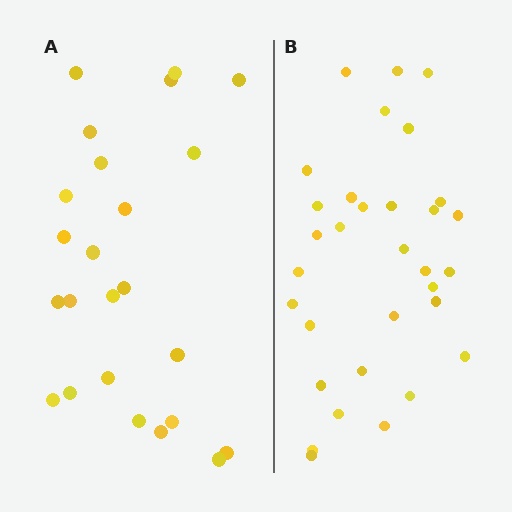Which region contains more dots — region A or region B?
Region B (the right region) has more dots.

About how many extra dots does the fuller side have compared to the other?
Region B has roughly 8 or so more dots than region A.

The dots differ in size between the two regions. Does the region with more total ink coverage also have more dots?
No. Region A has more total ink coverage because its dots are larger, but region B actually contains more individual dots. Total area can be misleading — the number of items is what matters here.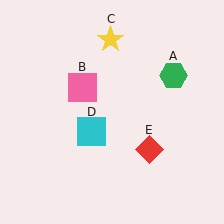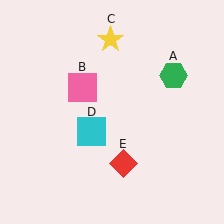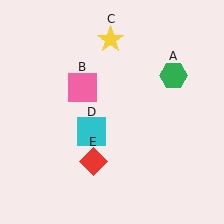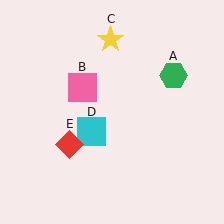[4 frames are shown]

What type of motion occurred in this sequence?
The red diamond (object E) rotated clockwise around the center of the scene.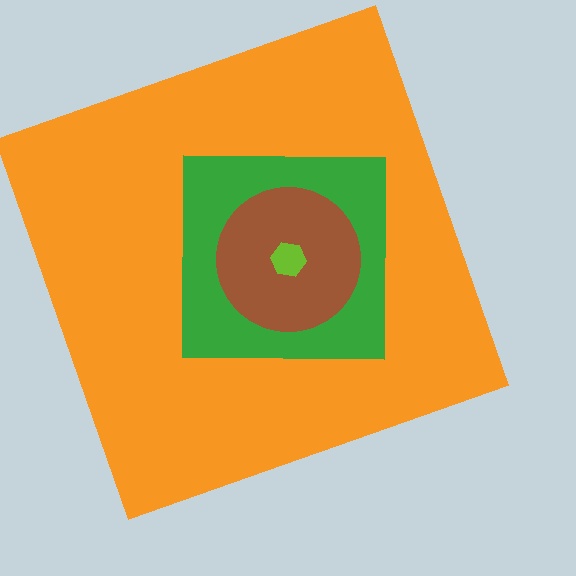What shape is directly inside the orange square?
The green square.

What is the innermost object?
The lime hexagon.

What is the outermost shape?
The orange square.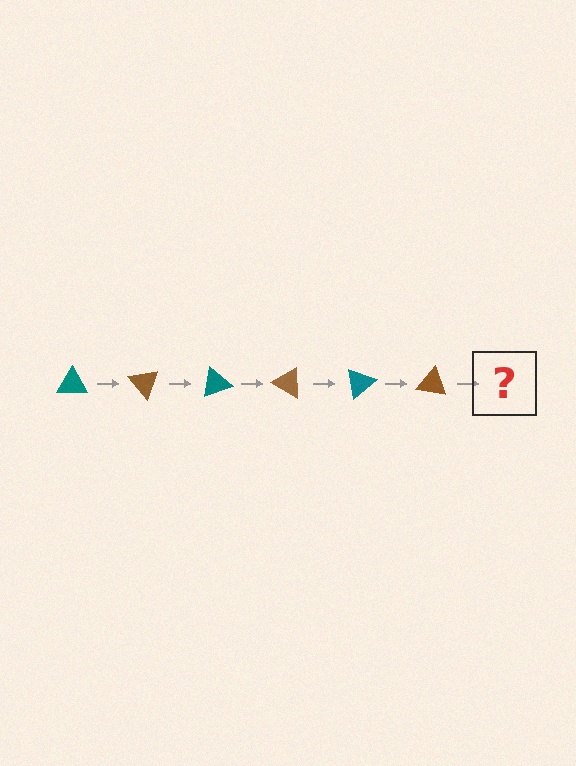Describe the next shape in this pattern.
It should be a teal triangle, rotated 300 degrees from the start.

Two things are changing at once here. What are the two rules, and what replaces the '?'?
The two rules are that it rotates 50 degrees each step and the color cycles through teal and brown. The '?' should be a teal triangle, rotated 300 degrees from the start.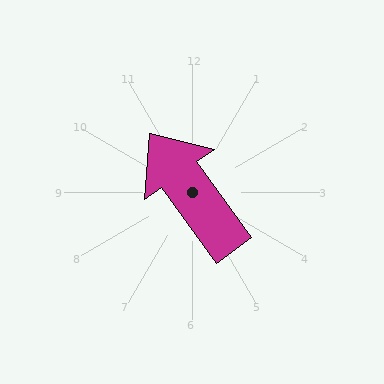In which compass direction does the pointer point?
Northwest.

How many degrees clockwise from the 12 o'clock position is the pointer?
Approximately 324 degrees.